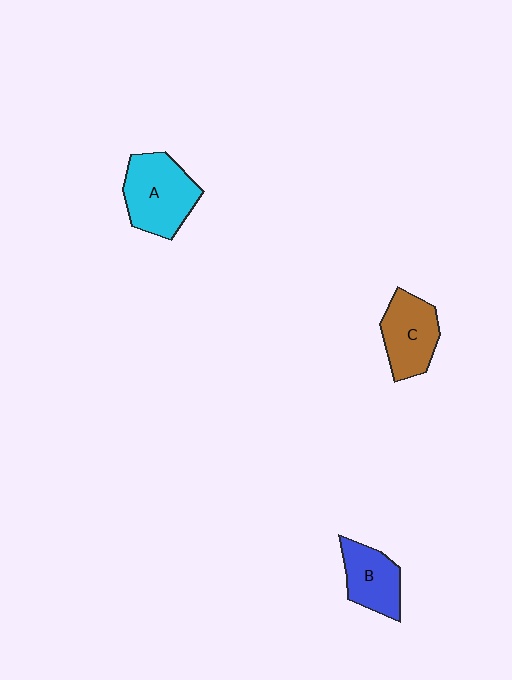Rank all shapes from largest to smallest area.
From largest to smallest: A (cyan), C (brown), B (blue).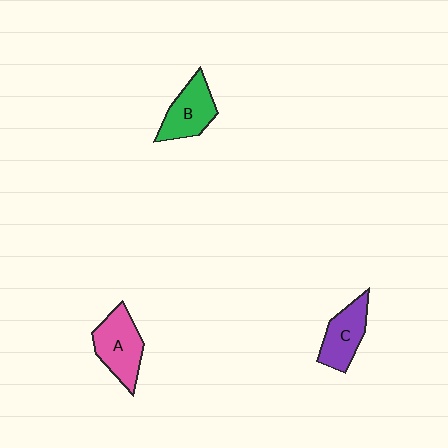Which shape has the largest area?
Shape A (pink).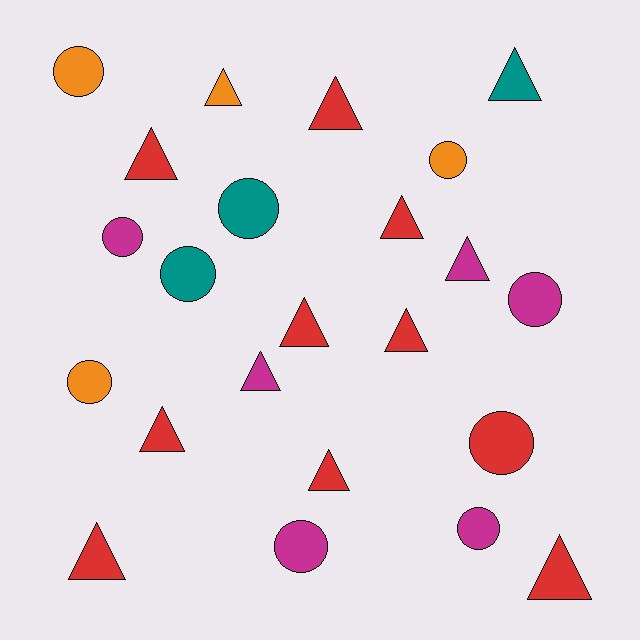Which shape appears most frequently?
Triangle, with 13 objects.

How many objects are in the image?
There are 23 objects.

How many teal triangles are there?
There is 1 teal triangle.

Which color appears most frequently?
Red, with 10 objects.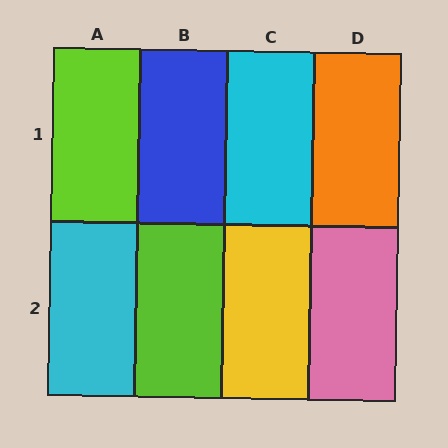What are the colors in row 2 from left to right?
Cyan, lime, yellow, pink.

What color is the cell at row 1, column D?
Orange.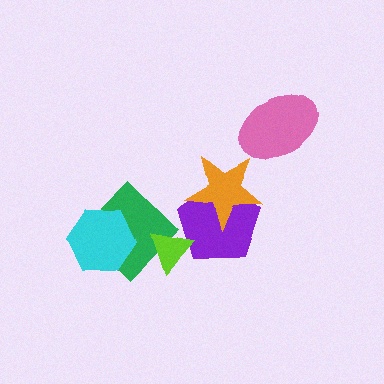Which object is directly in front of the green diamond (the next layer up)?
The lime triangle is directly in front of the green diamond.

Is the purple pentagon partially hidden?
Yes, it is partially covered by another shape.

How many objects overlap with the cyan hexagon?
1 object overlaps with the cyan hexagon.